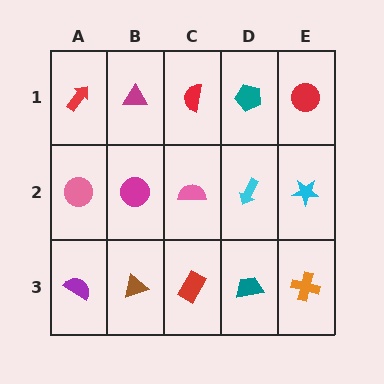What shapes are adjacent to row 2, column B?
A magenta triangle (row 1, column B), a brown triangle (row 3, column B), a pink circle (row 2, column A), a pink semicircle (row 2, column C).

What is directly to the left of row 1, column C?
A magenta triangle.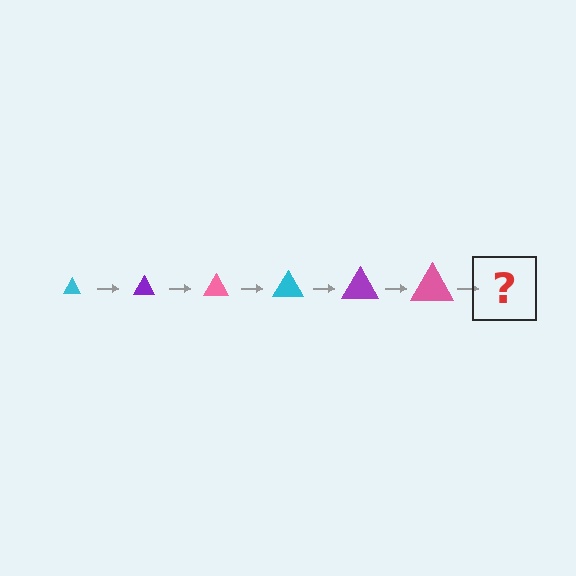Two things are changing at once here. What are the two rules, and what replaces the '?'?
The two rules are that the triangle grows larger each step and the color cycles through cyan, purple, and pink. The '?' should be a cyan triangle, larger than the previous one.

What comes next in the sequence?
The next element should be a cyan triangle, larger than the previous one.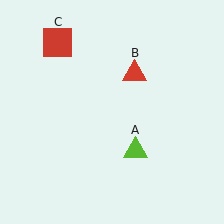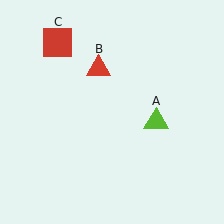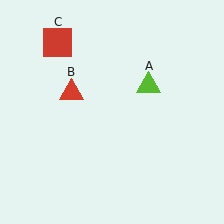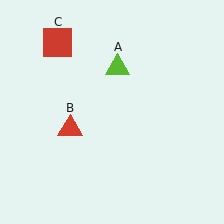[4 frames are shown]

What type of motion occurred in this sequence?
The lime triangle (object A), red triangle (object B) rotated counterclockwise around the center of the scene.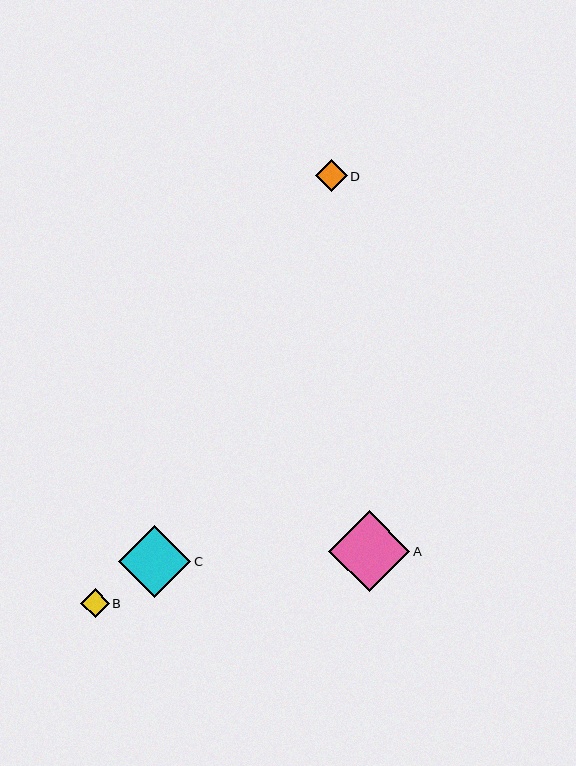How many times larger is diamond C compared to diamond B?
Diamond C is approximately 2.5 times the size of diamond B.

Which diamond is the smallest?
Diamond B is the smallest with a size of approximately 28 pixels.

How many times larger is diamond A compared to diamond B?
Diamond A is approximately 2.9 times the size of diamond B.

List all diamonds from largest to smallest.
From largest to smallest: A, C, D, B.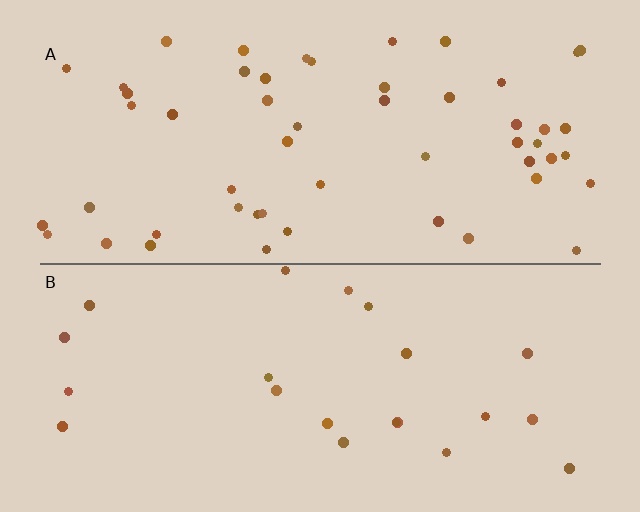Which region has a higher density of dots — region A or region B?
A (the top).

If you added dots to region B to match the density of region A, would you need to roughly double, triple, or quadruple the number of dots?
Approximately double.